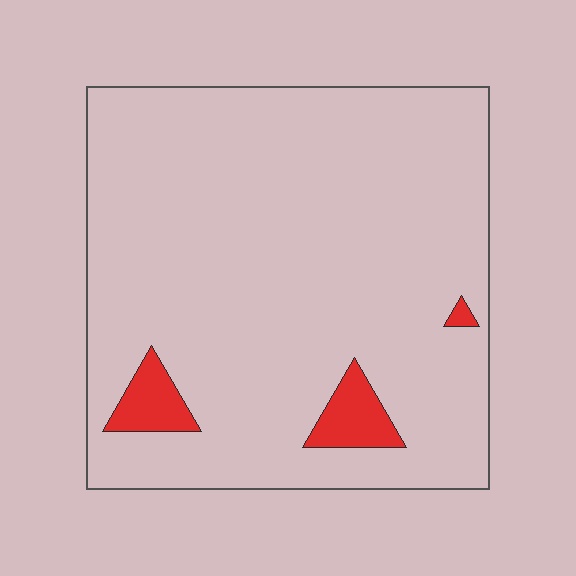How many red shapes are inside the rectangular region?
3.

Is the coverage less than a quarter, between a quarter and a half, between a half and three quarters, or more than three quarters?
Less than a quarter.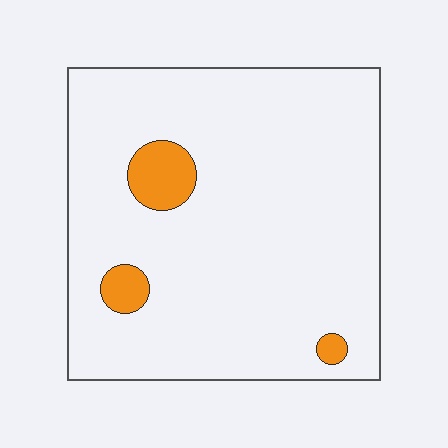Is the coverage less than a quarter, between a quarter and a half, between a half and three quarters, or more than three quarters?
Less than a quarter.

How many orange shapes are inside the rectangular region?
3.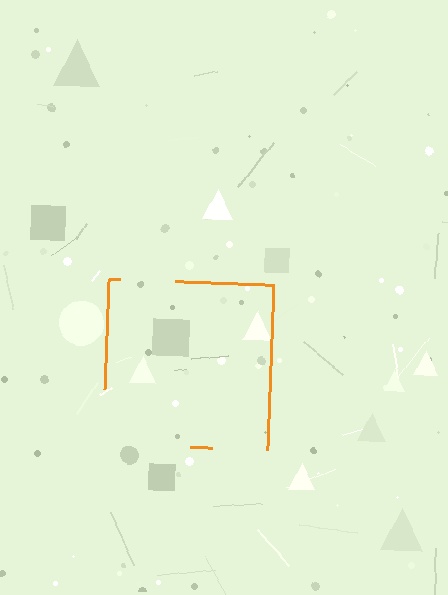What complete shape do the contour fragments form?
The contour fragments form a square.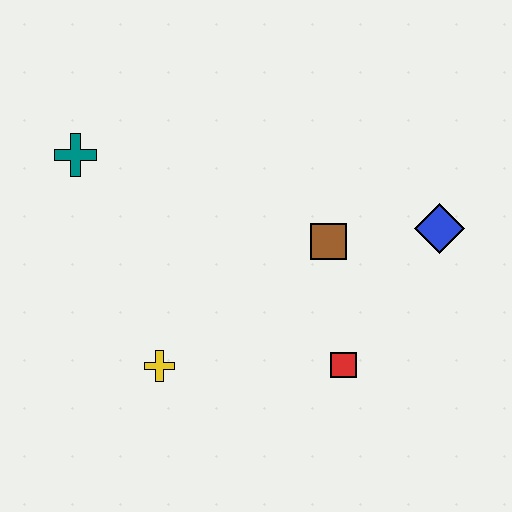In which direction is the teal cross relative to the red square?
The teal cross is to the left of the red square.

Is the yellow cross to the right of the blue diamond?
No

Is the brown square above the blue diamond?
No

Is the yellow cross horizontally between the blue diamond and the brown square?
No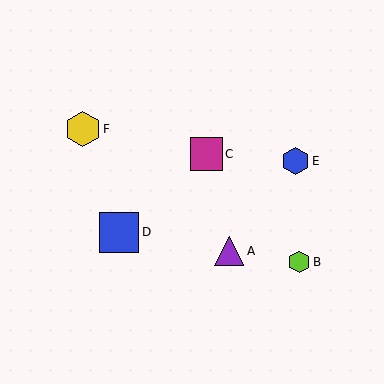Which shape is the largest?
The blue square (labeled D) is the largest.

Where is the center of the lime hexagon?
The center of the lime hexagon is at (299, 262).